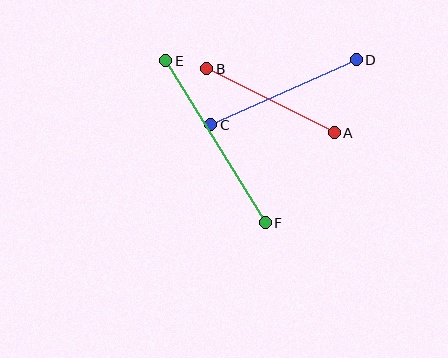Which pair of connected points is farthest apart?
Points E and F are farthest apart.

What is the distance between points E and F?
The distance is approximately 190 pixels.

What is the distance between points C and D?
The distance is approximately 160 pixels.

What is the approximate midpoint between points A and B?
The midpoint is at approximately (270, 101) pixels.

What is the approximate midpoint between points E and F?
The midpoint is at approximately (215, 142) pixels.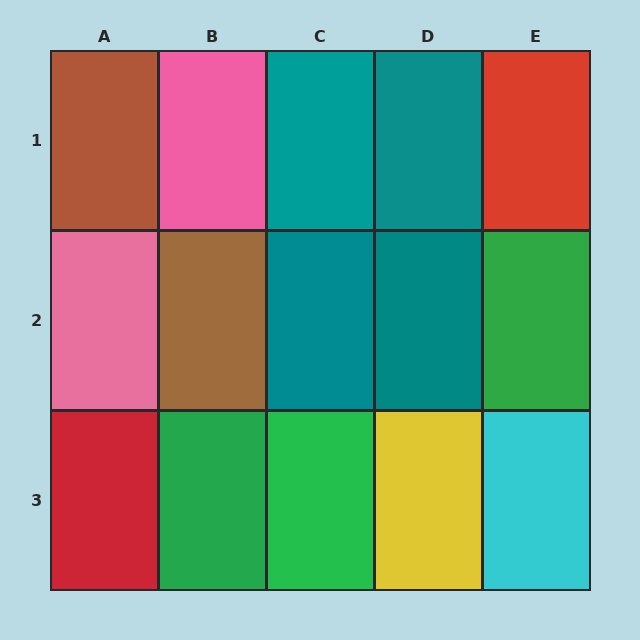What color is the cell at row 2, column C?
Teal.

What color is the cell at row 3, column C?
Green.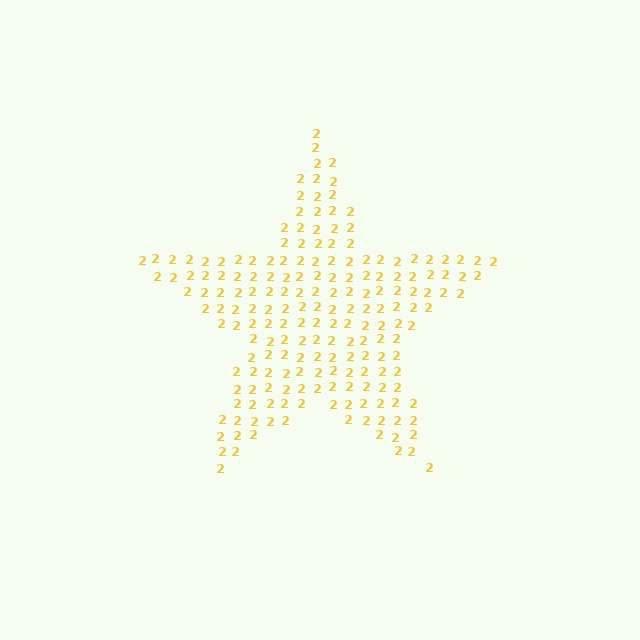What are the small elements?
The small elements are digit 2's.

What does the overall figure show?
The overall figure shows a star.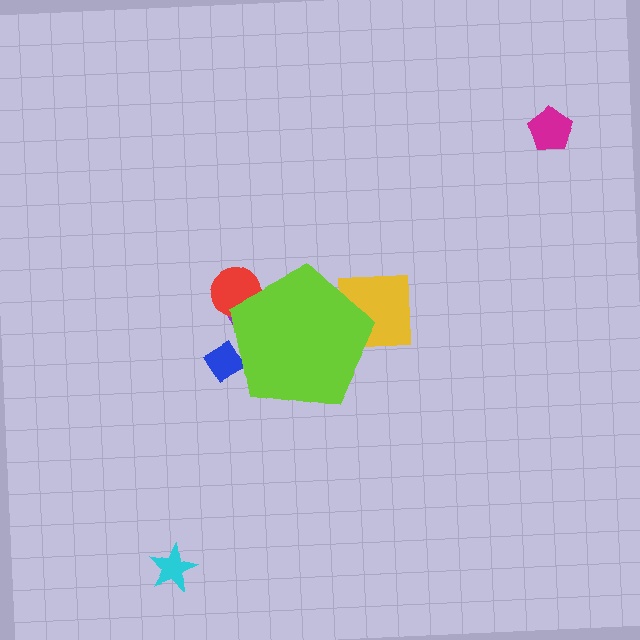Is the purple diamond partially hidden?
Yes, the purple diamond is partially hidden behind the lime pentagon.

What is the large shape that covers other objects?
A lime pentagon.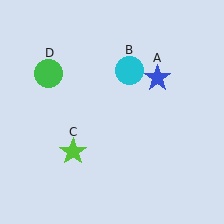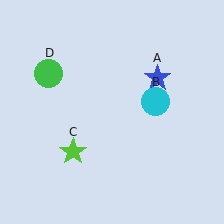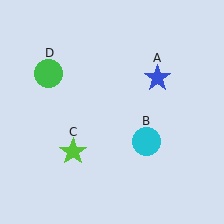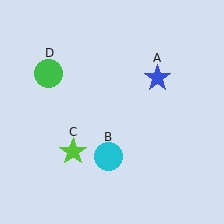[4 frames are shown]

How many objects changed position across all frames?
1 object changed position: cyan circle (object B).